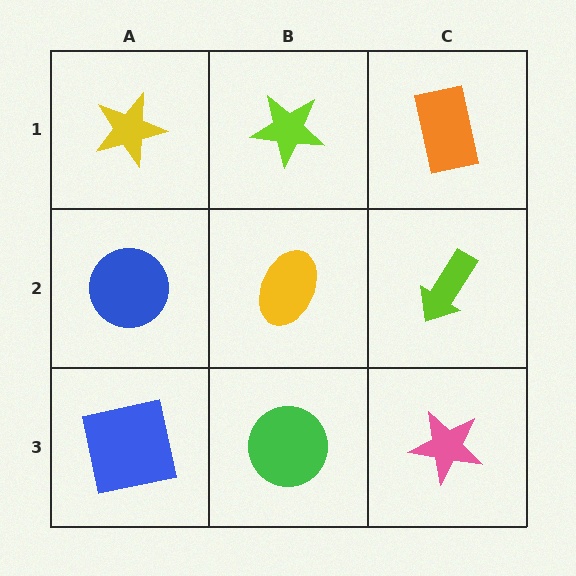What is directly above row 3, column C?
A lime arrow.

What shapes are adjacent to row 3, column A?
A blue circle (row 2, column A), a green circle (row 3, column B).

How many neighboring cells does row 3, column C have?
2.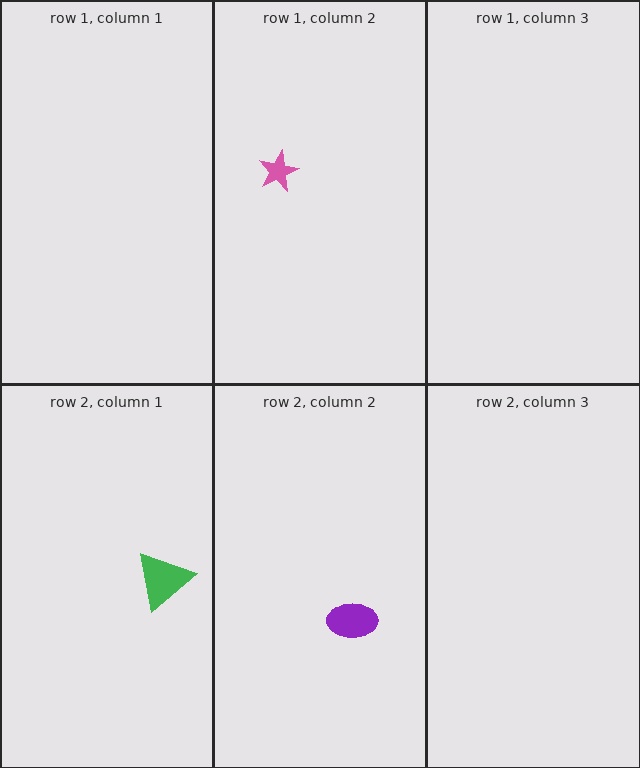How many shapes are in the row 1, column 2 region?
1.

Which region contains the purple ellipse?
The row 2, column 2 region.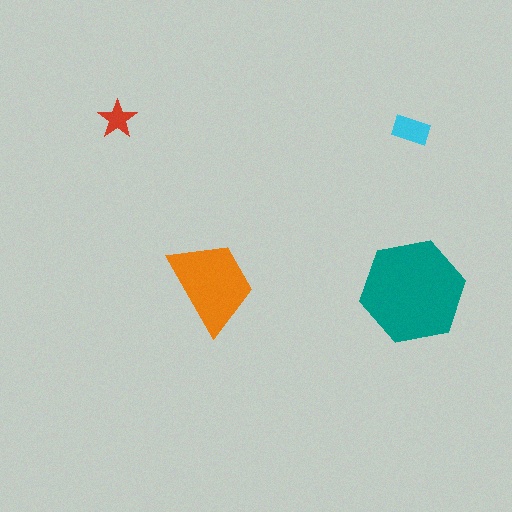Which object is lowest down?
The teal hexagon is bottommost.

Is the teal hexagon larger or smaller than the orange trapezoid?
Larger.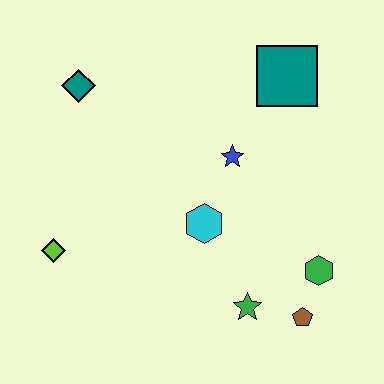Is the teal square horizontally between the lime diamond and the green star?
No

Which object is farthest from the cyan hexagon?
The teal diamond is farthest from the cyan hexagon.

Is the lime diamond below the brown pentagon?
No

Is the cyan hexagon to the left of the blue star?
Yes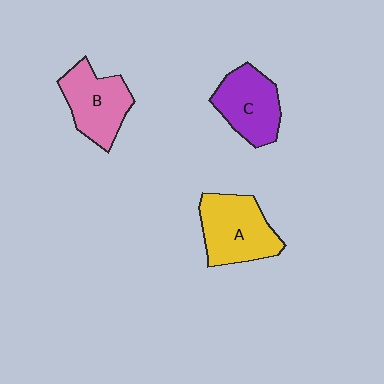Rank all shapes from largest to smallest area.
From largest to smallest: A (yellow), B (pink), C (purple).